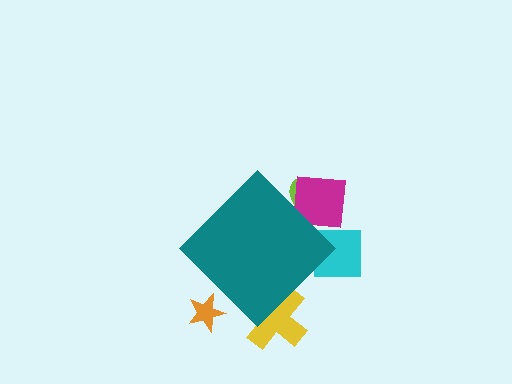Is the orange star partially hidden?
Yes, the orange star is partially hidden behind the teal diamond.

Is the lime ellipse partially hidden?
Yes, the lime ellipse is partially hidden behind the teal diamond.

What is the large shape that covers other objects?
A teal diamond.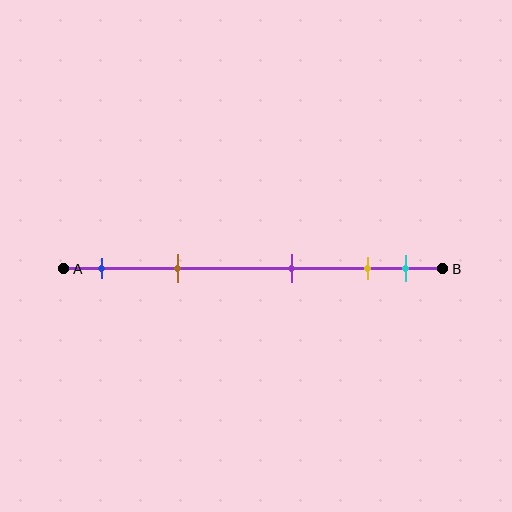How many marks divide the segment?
There are 5 marks dividing the segment.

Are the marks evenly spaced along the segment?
No, the marks are not evenly spaced.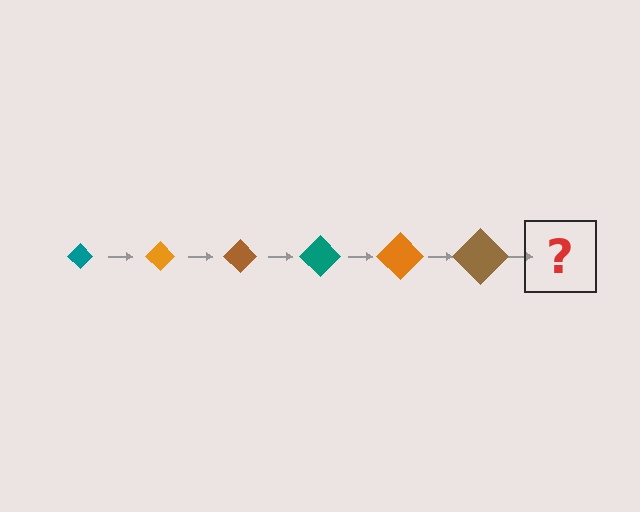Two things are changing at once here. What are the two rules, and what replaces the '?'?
The two rules are that the diamond grows larger each step and the color cycles through teal, orange, and brown. The '?' should be a teal diamond, larger than the previous one.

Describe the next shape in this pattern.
It should be a teal diamond, larger than the previous one.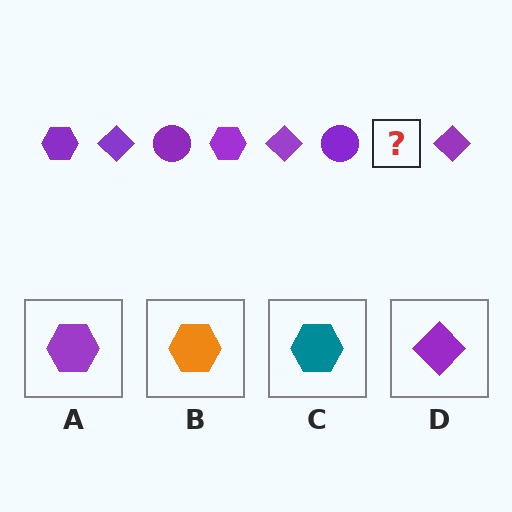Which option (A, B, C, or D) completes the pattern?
A.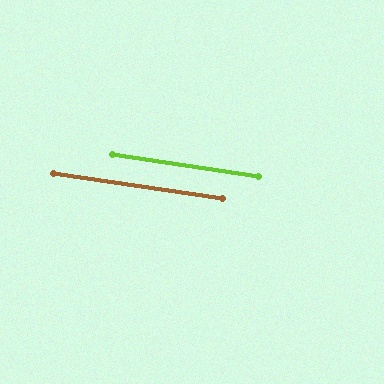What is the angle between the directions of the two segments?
Approximately 0 degrees.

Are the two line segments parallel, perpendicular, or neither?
Parallel — their directions differ by only 0.2°.